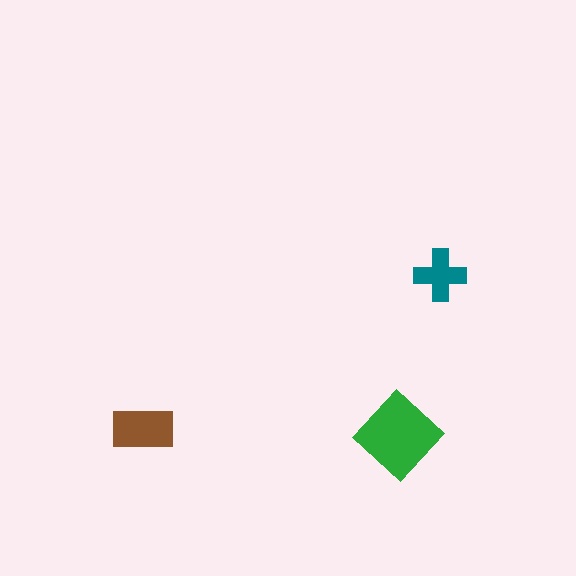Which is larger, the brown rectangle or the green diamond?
The green diamond.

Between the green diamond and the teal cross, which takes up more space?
The green diamond.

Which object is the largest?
The green diamond.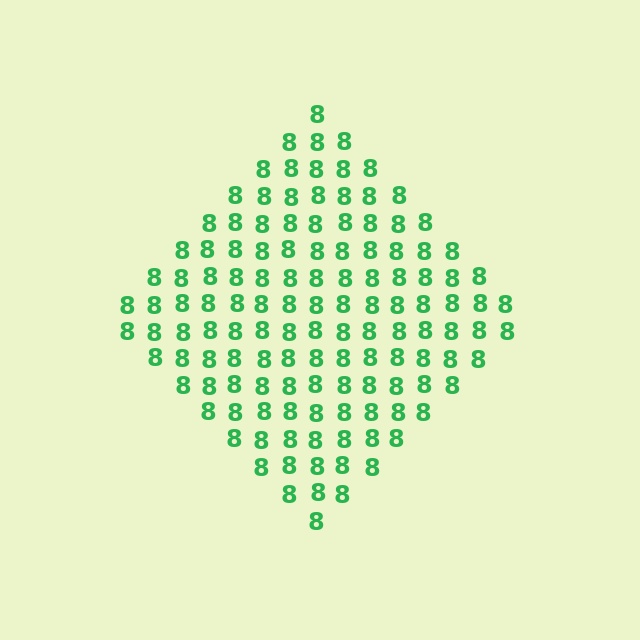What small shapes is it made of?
It is made of small digit 8's.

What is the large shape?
The large shape is a diamond.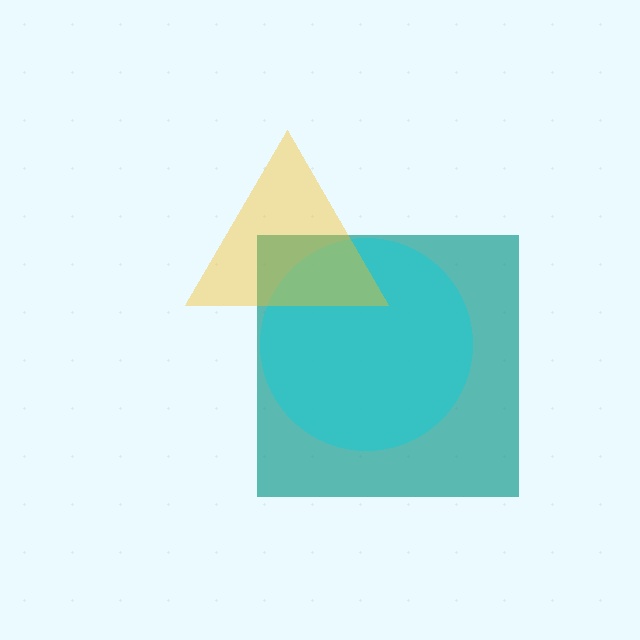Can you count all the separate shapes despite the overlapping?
Yes, there are 3 separate shapes.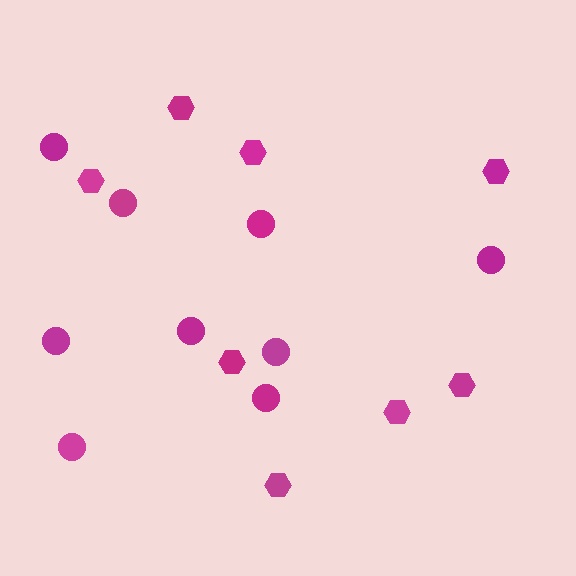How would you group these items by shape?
There are 2 groups: one group of circles (9) and one group of hexagons (8).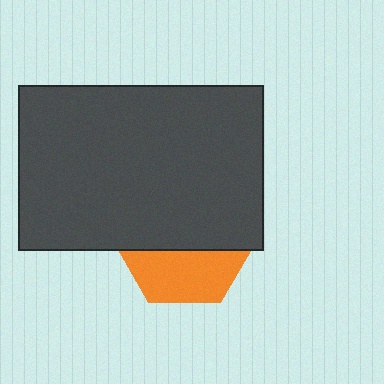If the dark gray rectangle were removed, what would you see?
You would see the complete orange hexagon.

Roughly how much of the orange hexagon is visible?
A small part of it is visible (roughly 38%).